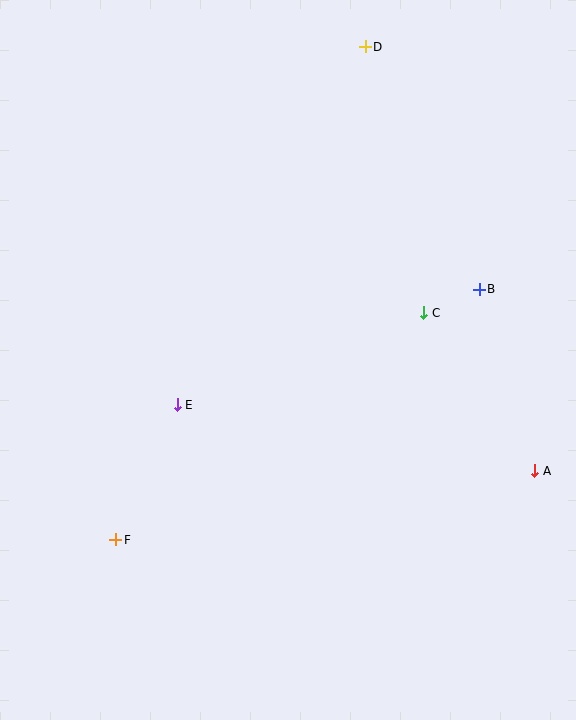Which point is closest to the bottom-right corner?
Point A is closest to the bottom-right corner.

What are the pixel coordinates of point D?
Point D is at (365, 47).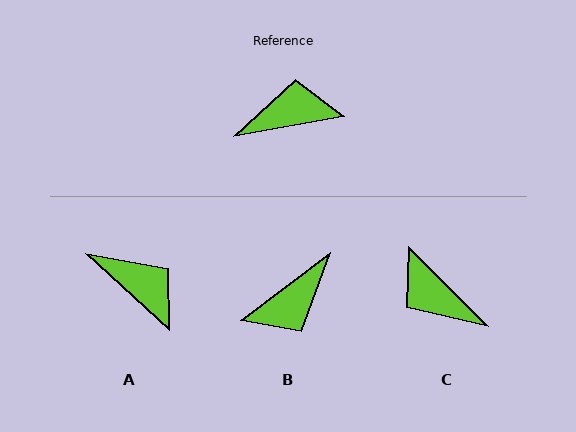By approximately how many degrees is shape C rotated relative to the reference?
Approximately 125 degrees counter-clockwise.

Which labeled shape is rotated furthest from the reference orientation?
B, about 153 degrees away.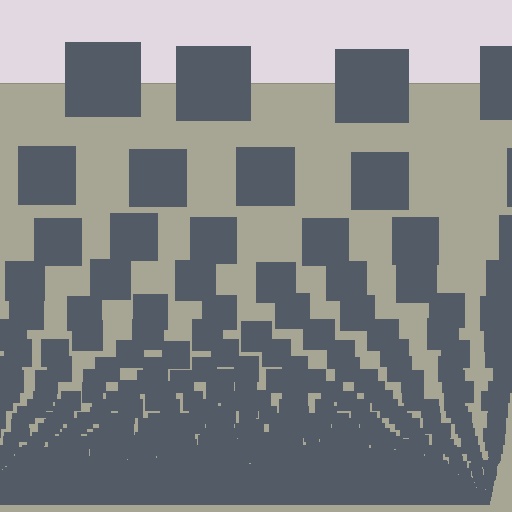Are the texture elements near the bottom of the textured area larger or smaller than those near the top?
Smaller. The gradient is inverted — elements near the bottom are smaller and denser.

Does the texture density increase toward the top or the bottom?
Density increases toward the bottom.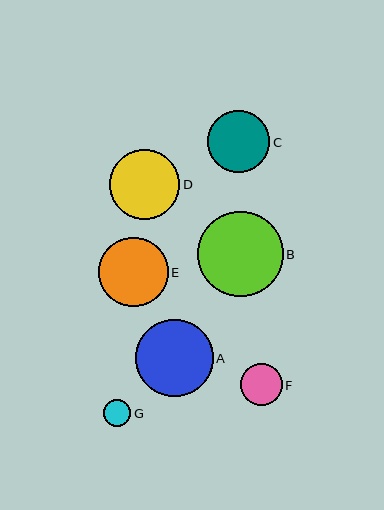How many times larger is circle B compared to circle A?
Circle B is approximately 1.1 times the size of circle A.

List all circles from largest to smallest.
From largest to smallest: B, A, D, E, C, F, G.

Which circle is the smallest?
Circle G is the smallest with a size of approximately 27 pixels.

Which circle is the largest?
Circle B is the largest with a size of approximately 86 pixels.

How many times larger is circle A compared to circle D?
Circle A is approximately 1.1 times the size of circle D.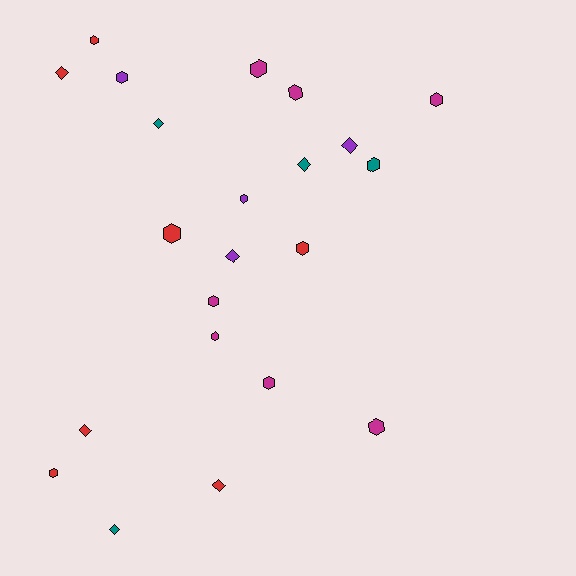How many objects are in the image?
There are 22 objects.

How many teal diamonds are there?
There are 3 teal diamonds.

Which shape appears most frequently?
Hexagon, with 14 objects.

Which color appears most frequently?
Red, with 7 objects.